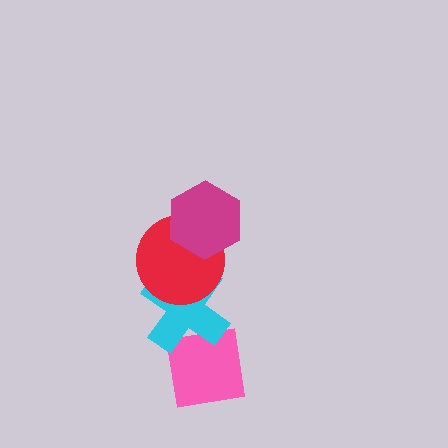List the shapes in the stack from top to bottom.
From top to bottom: the magenta hexagon, the red circle, the cyan cross, the pink square.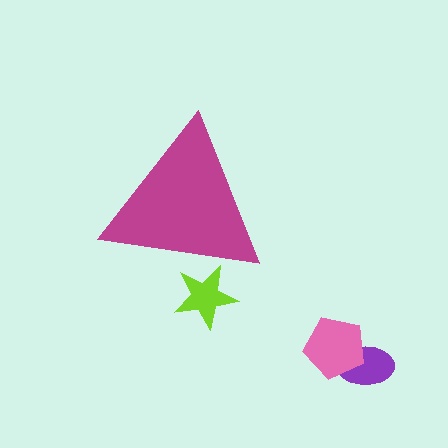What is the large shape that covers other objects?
A magenta triangle.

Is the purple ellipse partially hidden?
No, the purple ellipse is fully visible.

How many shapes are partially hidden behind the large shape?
1 shape is partially hidden.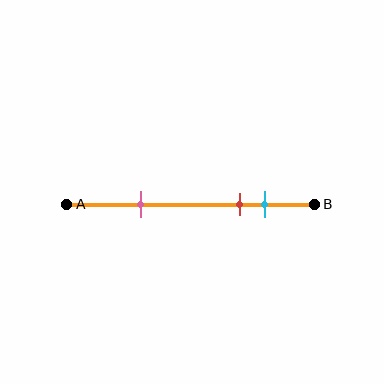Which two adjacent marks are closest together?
The red and cyan marks are the closest adjacent pair.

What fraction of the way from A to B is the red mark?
The red mark is approximately 70% (0.7) of the way from A to B.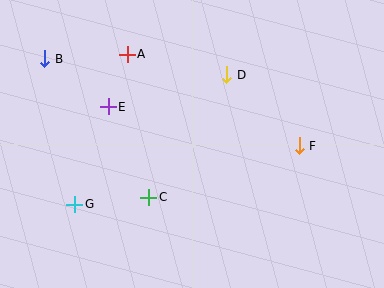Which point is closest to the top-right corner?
Point F is closest to the top-right corner.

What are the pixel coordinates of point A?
Point A is at (127, 54).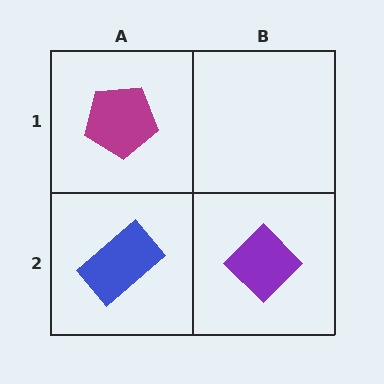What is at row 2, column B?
A purple diamond.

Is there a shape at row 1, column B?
No, that cell is empty.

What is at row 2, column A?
A blue rectangle.